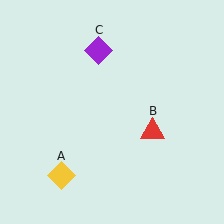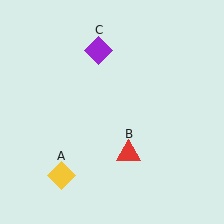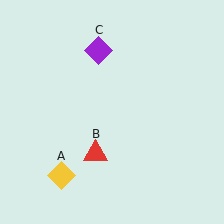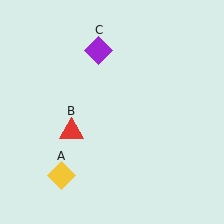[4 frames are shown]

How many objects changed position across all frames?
1 object changed position: red triangle (object B).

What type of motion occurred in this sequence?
The red triangle (object B) rotated clockwise around the center of the scene.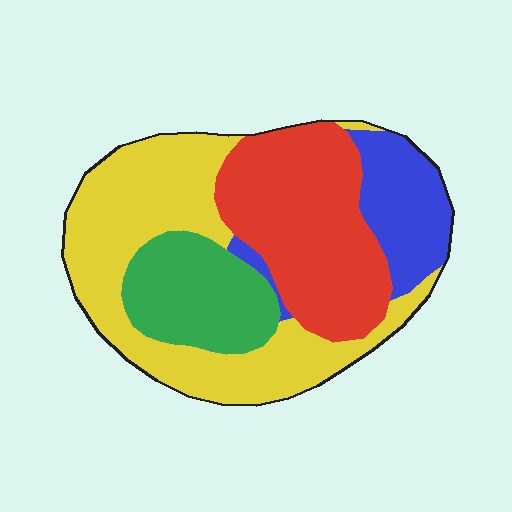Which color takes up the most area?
Yellow, at roughly 40%.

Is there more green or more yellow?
Yellow.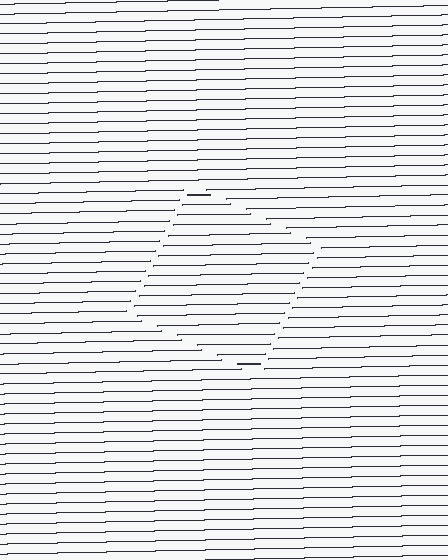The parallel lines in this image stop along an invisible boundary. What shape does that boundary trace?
An illusory square. The interior of the shape contains the same grating, shifted by half a period — the contour is defined by the phase discontinuity where line-ends from the inner and outer gratings abut.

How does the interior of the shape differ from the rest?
The interior of the shape contains the same grating, shifted by half a period — the contour is defined by the phase discontinuity where line-ends from the inner and outer gratings abut.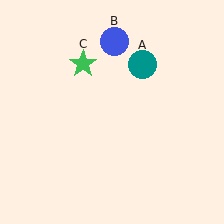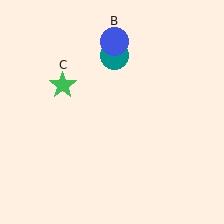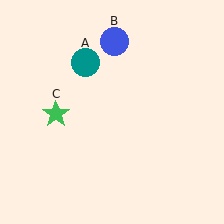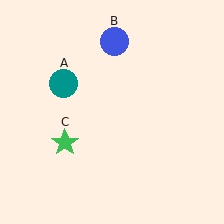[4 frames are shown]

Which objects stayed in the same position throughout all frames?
Blue circle (object B) remained stationary.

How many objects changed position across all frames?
2 objects changed position: teal circle (object A), green star (object C).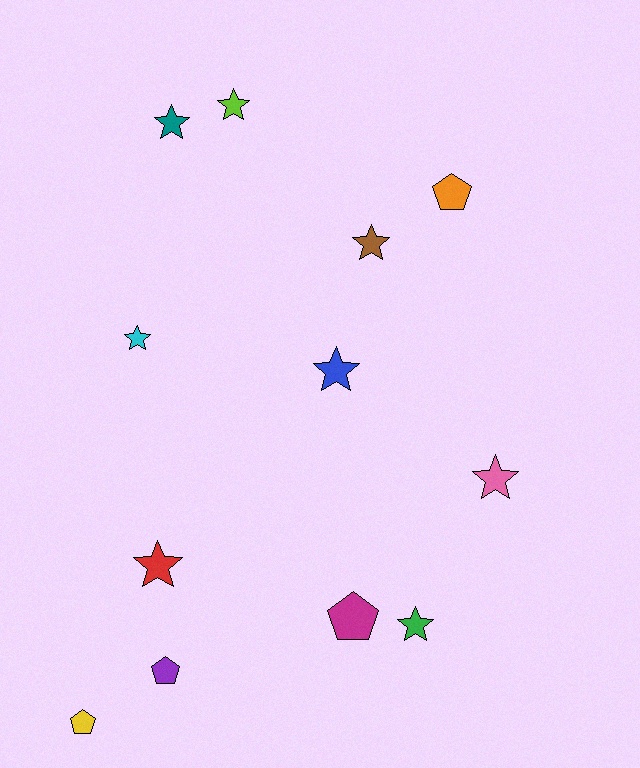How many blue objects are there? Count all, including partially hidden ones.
There is 1 blue object.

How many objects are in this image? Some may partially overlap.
There are 12 objects.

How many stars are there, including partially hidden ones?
There are 8 stars.